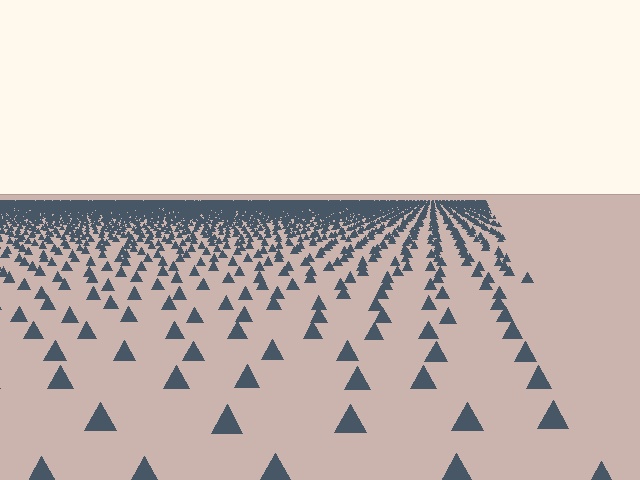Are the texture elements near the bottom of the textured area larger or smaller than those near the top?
Larger. Near the bottom, elements are closer to the viewer and appear at a bigger on-screen size.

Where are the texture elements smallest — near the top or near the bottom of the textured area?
Near the top.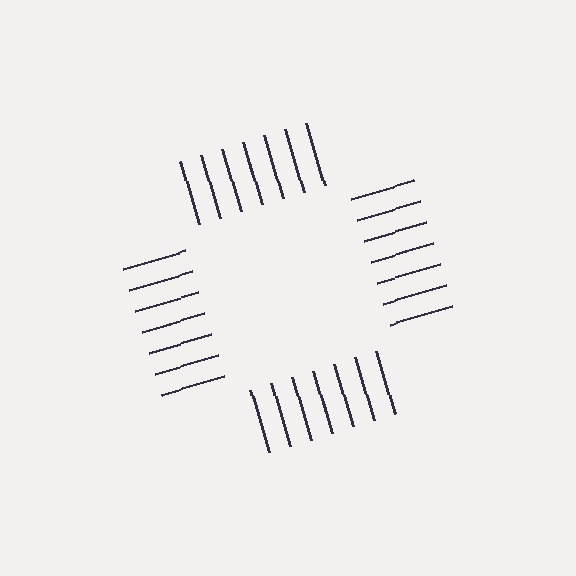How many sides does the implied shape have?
4 sides — the line-ends trace a square.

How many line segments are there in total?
28 — 7 along each of the 4 edges.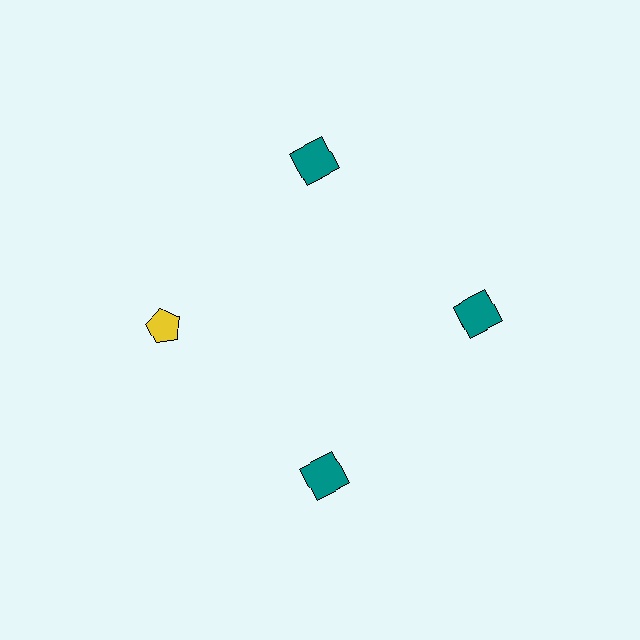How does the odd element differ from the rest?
It differs in both color (yellow instead of teal) and shape (pentagon instead of square).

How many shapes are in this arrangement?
There are 4 shapes arranged in a ring pattern.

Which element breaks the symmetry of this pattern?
The yellow pentagon at roughly the 9 o'clock position breaks the symmetry. All other shapes are teal squares.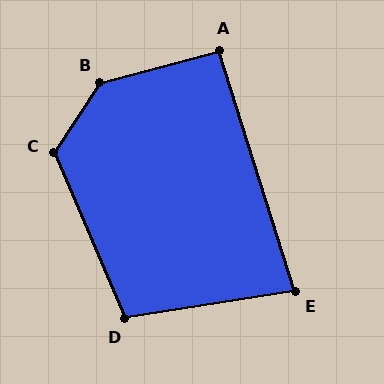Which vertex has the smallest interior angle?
E, at approximately 81 degrees.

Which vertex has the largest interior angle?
B, at approximately 138 degrees.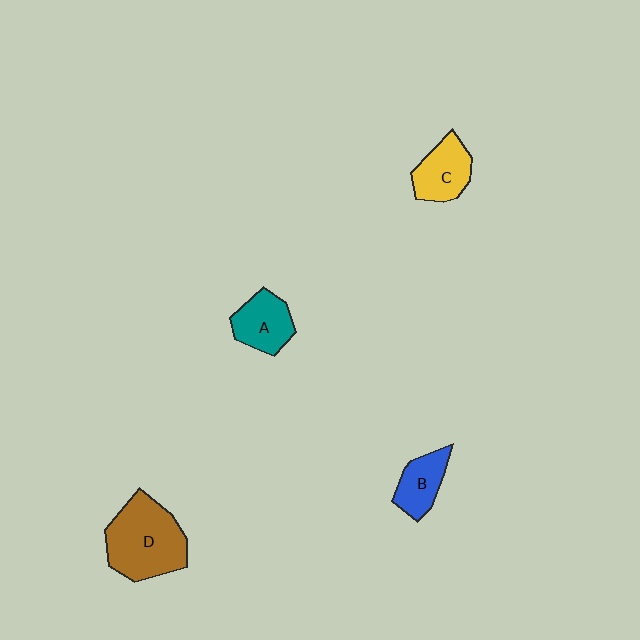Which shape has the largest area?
Shape D (brown).